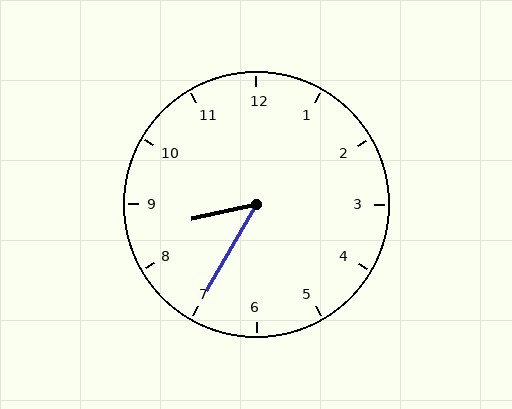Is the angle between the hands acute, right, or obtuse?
It is acute.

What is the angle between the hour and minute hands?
Approximately 48 degrees.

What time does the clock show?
8:35.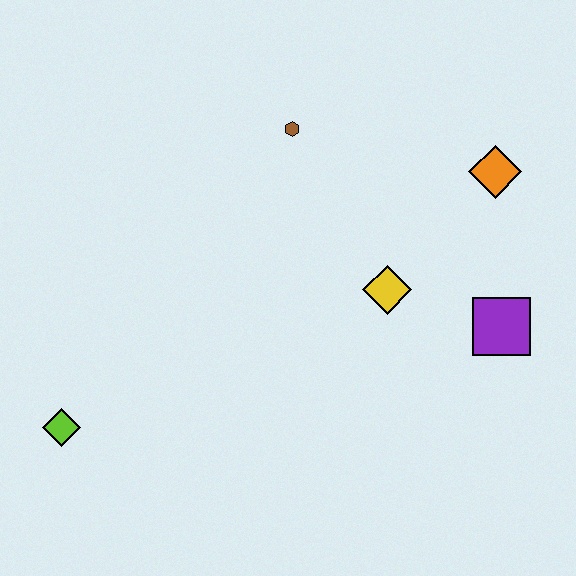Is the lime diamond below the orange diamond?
Yes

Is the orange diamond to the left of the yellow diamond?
No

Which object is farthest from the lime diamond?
The orange diamond is farthest from the lime diamond.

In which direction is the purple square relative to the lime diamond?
The purple square is to the right of the lime diamond.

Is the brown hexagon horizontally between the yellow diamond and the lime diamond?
Yes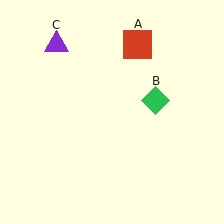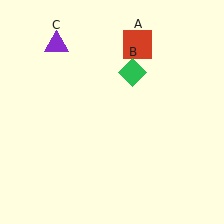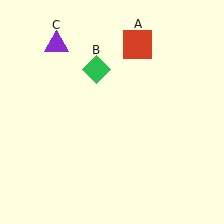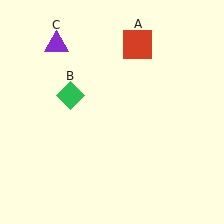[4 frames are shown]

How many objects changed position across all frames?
1 object changed position: green diamond (object B).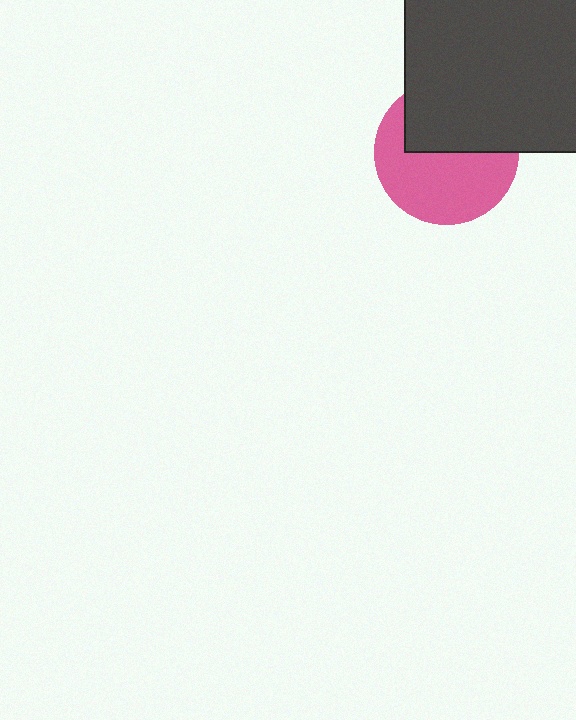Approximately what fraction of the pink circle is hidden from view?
Roughly 43% of the pink circle is hidden behind the dark gray rectangle.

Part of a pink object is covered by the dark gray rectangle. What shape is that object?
It is a circle.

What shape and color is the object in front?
The object in front is a dark gray rectangle.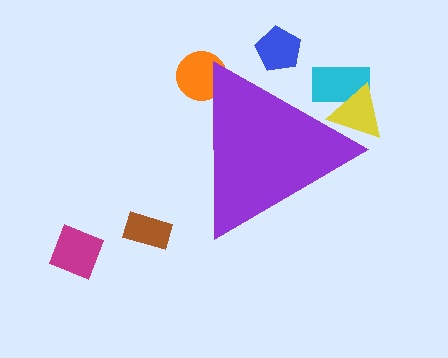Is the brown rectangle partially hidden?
No, the brown rectangle is fully visible.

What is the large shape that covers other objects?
A purple triangle.